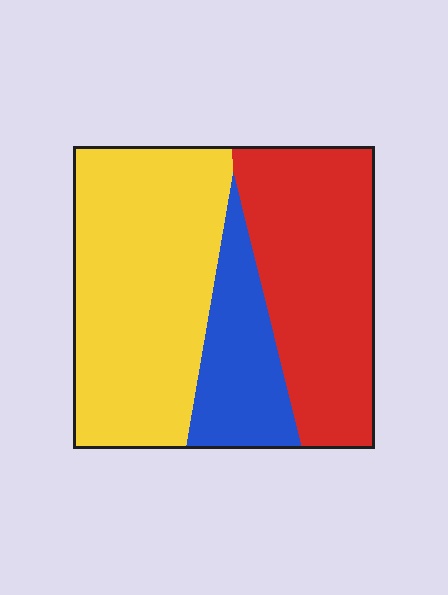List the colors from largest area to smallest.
From largest to smallest: yellow, red, blue.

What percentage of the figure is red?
Red takes up about three eighths (3/8) of the figure.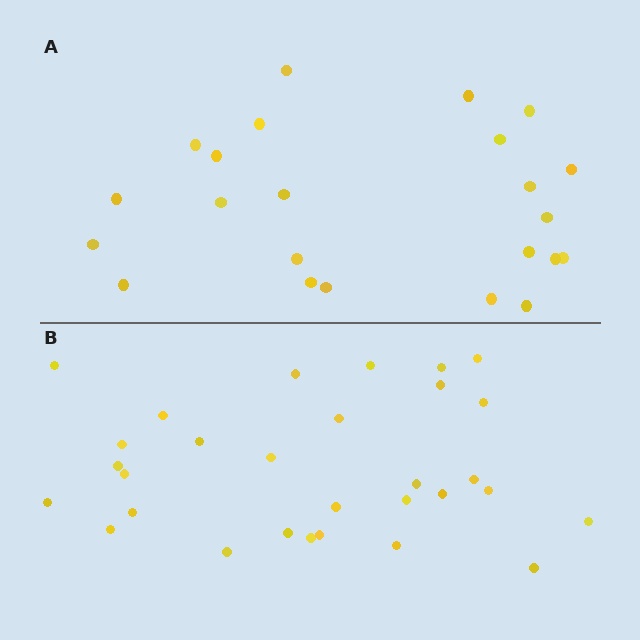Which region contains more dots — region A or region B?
Region B (the bottom region) has more dots.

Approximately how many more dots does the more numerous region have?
Region B has roughly 8 or so more dots than region A.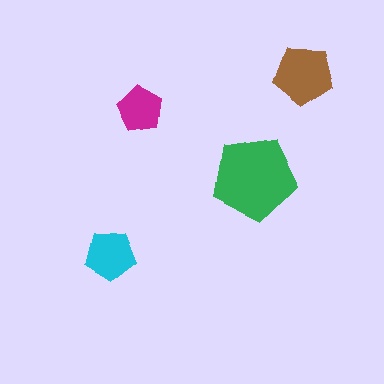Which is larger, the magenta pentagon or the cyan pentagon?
The cyan one.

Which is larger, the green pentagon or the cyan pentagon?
The green one.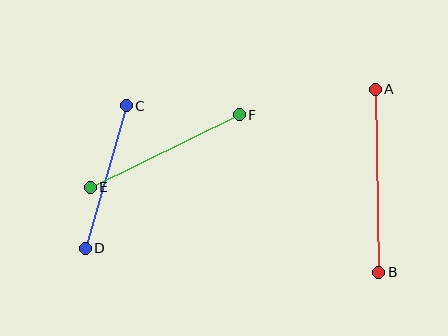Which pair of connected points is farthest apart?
Points A and B are farthest apart.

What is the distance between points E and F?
The distance is approximately 165 pixels.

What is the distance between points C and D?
The distance is approximately 149 pixels.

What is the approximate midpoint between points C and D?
The midpoint is at approximately (106, 177) pixels.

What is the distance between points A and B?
The distance is approximately 183 pixels.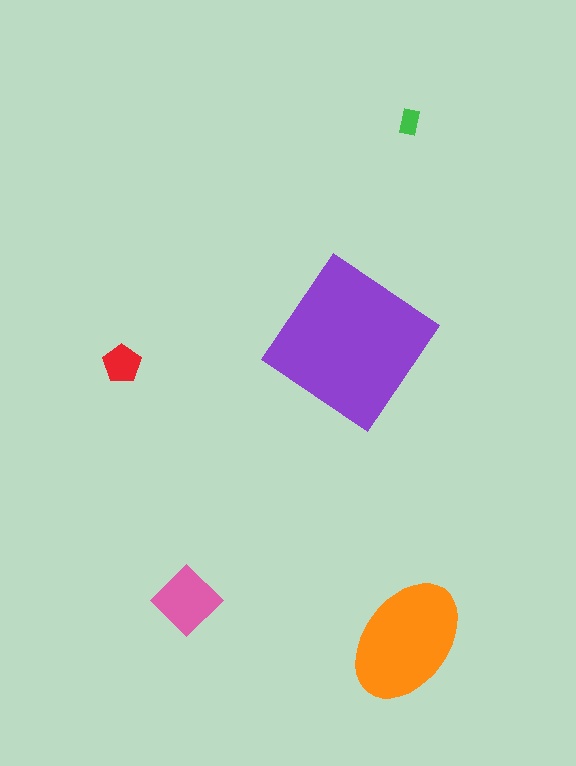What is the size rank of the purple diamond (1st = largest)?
1st.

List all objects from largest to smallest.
The purple diamond, the orange ellipse, the pink diamond, the red pentagon, the green rectangle.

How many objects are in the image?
There are 5 objects in the image.